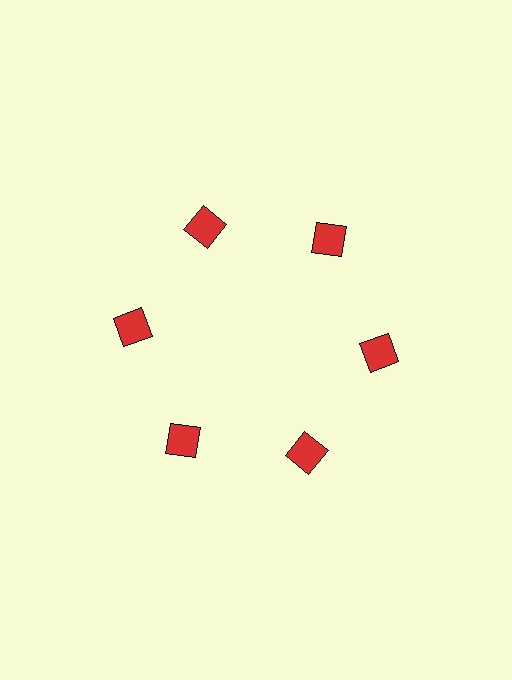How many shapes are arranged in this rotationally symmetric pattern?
There are 6 shapes, arranged in 6 groups of 1.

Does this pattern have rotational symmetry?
Yes, this pattern has 6-fold rotational symmetry. It looks the same after rotating 60 degrees around the center.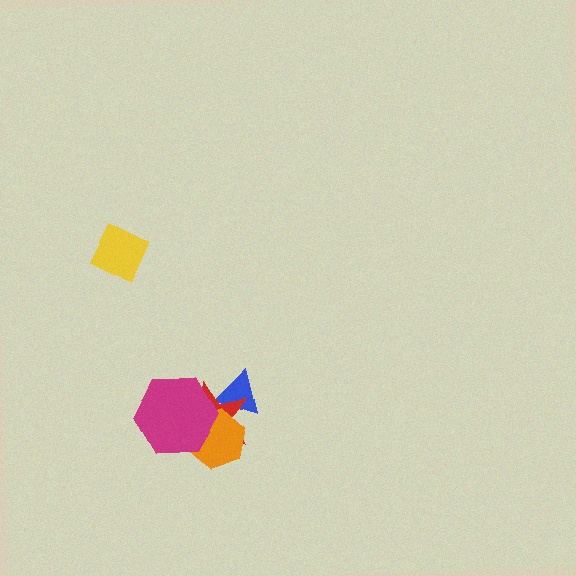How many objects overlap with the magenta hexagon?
2 objects overlap with the magenta hexagon.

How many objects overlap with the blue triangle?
2 objects overlap with the blue triangle.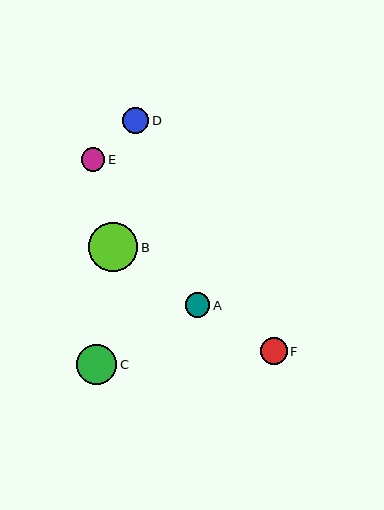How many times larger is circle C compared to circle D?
Circle C is approximately 1.5 times the size of circle D.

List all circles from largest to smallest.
From largest to smallest: B, C, F, D, A, E.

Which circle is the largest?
Circle B is the largest with a size of approximately 49 pixels.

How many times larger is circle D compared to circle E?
Circle D is approximately 1.1 times the size of circle E.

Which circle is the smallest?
Circle E is the smallest with a size of approximately 23 pixels.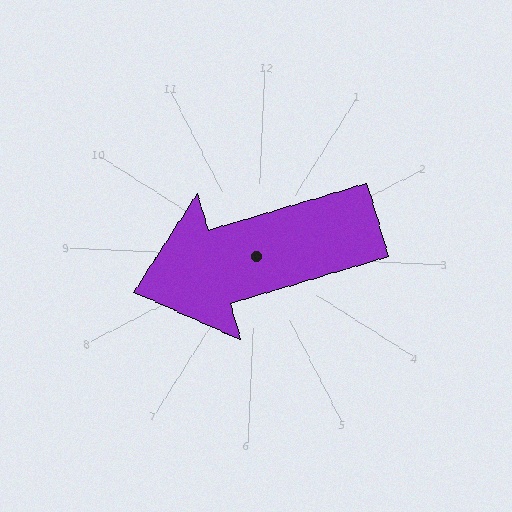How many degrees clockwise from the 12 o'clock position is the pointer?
Approximately 251 degrees.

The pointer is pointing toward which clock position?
Roughly 8 o'clock.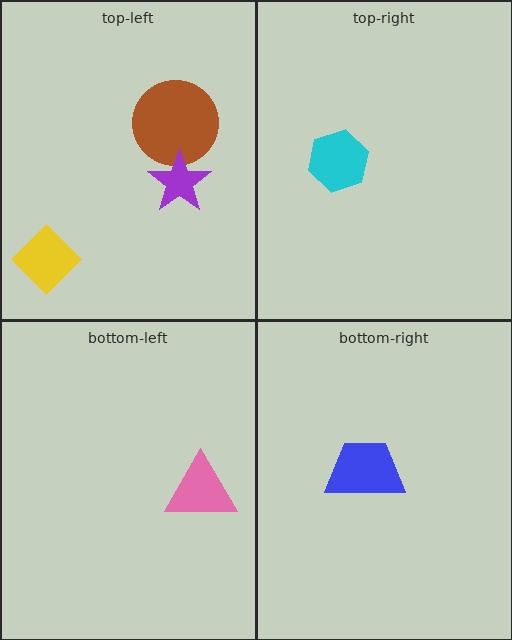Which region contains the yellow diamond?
The top-left region.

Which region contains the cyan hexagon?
The top-right region.